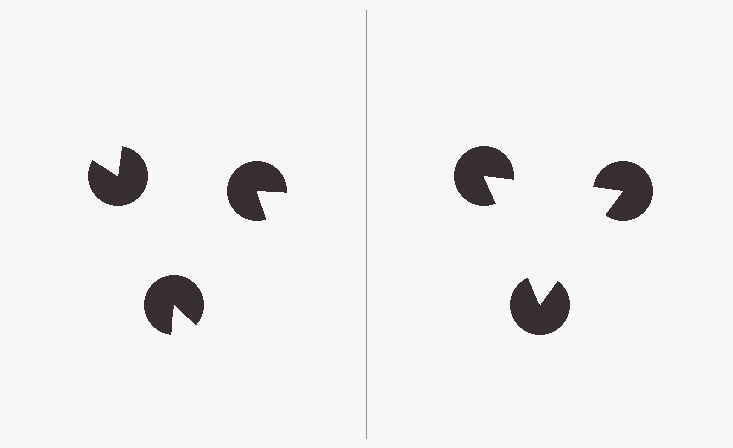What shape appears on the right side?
An illusory triangle.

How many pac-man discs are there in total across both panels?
6 — 3 on each side.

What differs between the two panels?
The pac-man discs are positioned identically on both sides; only the wedge orientations differ. On the right they align to a triangle; on the left they are misaligned.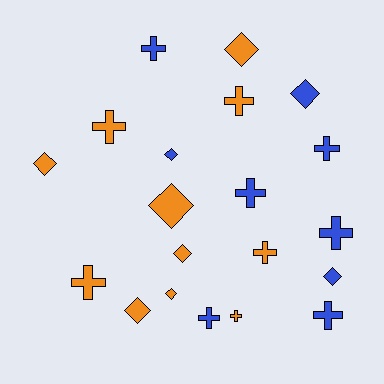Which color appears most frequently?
Orange, with 11 objects.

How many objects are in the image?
There are 20 objects.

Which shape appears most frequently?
Cross, with 11 objects.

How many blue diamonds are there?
There are 3 blue diamonds.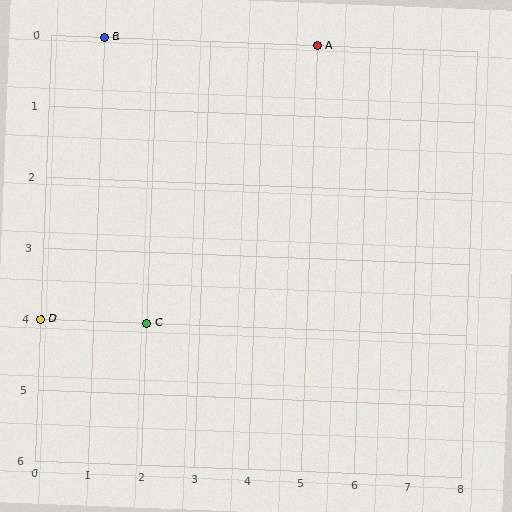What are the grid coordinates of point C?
Point C is at grid coordinates (2, 4).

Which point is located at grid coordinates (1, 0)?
Point B is at (1, 0).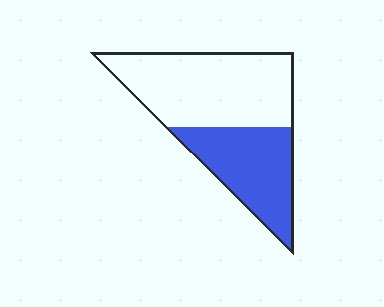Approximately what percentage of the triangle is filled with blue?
Approximately 40%.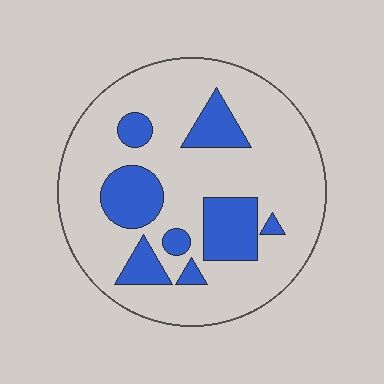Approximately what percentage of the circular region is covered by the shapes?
Approximately 25%.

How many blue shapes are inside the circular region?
8.